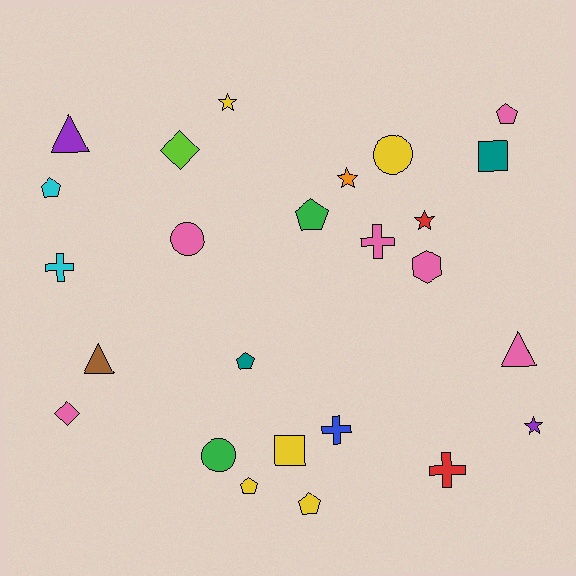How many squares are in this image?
There are 2 squares.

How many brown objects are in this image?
There is 1 brown object.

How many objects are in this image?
There are 25 objects.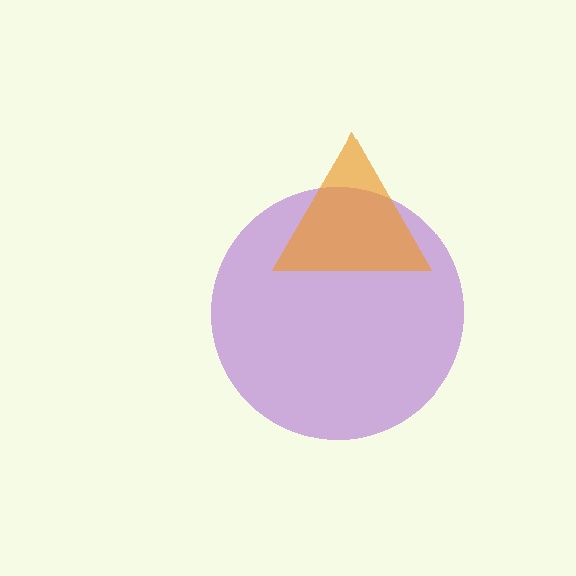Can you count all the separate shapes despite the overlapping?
Yes, there are 2 separate shapes.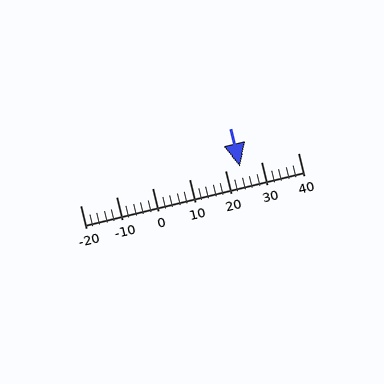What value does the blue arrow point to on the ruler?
The blue arrow points to approximately 24.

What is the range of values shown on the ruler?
The ruler shows values from -20 to 40.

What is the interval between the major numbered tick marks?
The major tick marks are spaced 10 units apart.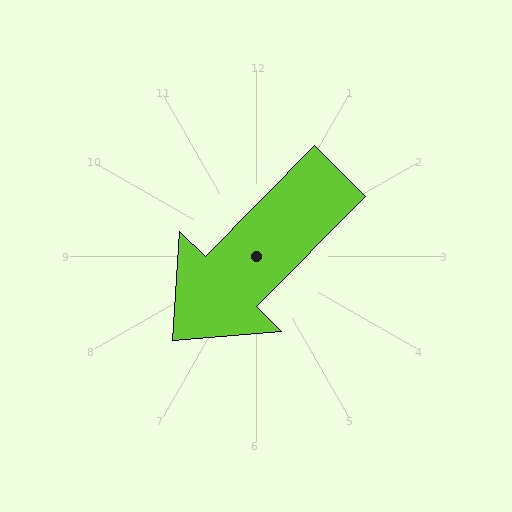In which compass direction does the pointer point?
Southwest.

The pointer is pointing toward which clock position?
Roughly 7 o'clock.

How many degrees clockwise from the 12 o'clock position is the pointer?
Approximately 225 degrees.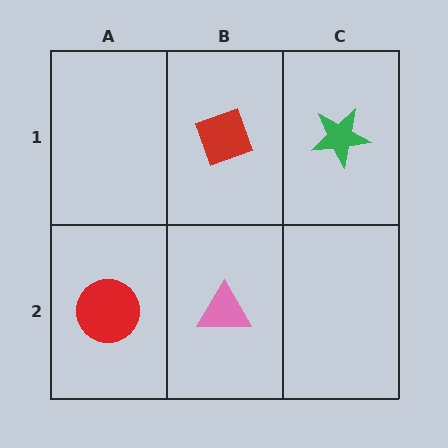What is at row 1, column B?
A red diamond.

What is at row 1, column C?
A green star.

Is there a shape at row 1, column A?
No, that cell is empty.